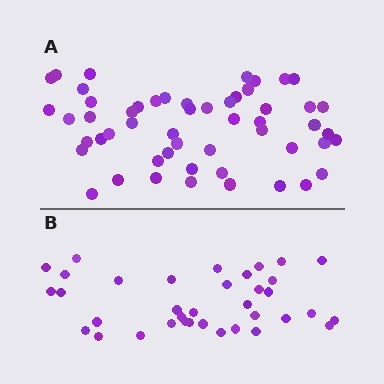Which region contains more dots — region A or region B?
Region A (the top region) has more dots.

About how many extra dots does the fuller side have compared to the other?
Region A has approximately 15 more dots than region B.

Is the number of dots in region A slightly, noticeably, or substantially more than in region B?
Region A has substantially more. The ratio is roughly 1.5 to 1.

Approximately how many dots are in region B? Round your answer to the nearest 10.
About 40 dots. (The exact count is 36, which rounds to 40.)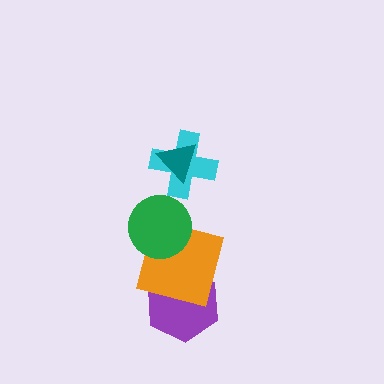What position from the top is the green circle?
The green circle is 3rd from the top.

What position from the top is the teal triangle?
The teal triangle is 1st from the top.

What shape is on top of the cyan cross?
The teal triangle is on top of the cyan cross.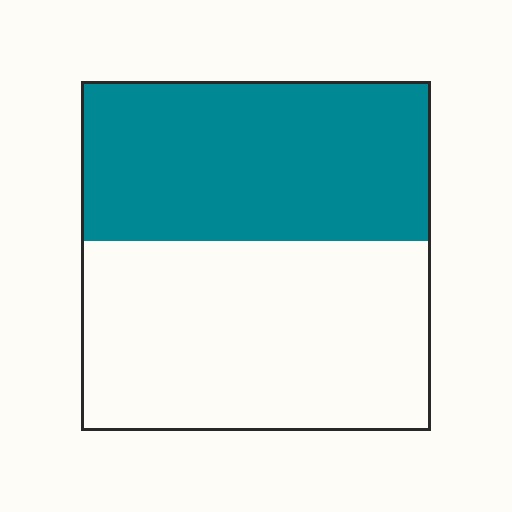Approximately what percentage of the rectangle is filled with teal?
Approximately 45%.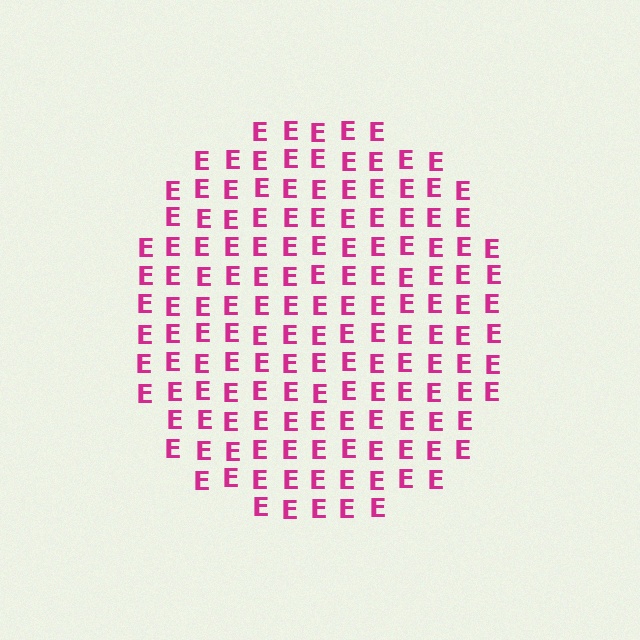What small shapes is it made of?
It is made of small letter E's.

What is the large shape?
The large shape is a circle.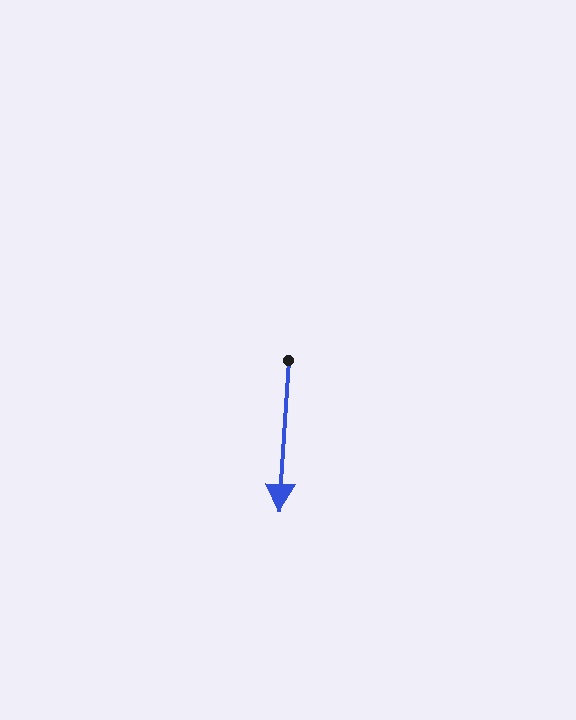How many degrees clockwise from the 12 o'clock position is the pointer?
Approximately 184 degrees.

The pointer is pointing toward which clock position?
Roughly 6 o'clock.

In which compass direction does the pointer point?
South.